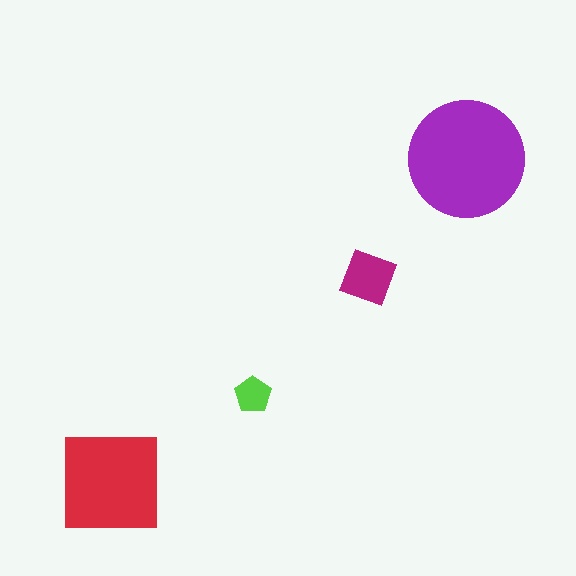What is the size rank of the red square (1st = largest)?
2nd.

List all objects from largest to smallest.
The purple circle, the red square, the magenta diamond, the lime pentagon.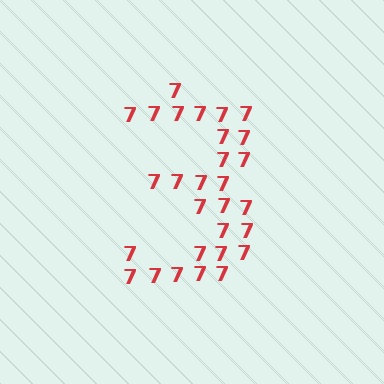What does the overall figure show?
The overall figure shows the digit 3.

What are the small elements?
The small elements are digit 7's.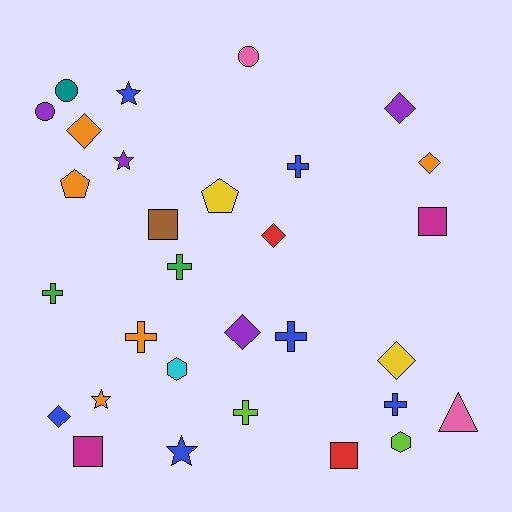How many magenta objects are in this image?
There are 2 magenta objects.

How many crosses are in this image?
There are 7 crosses.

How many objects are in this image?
There are 30 objects.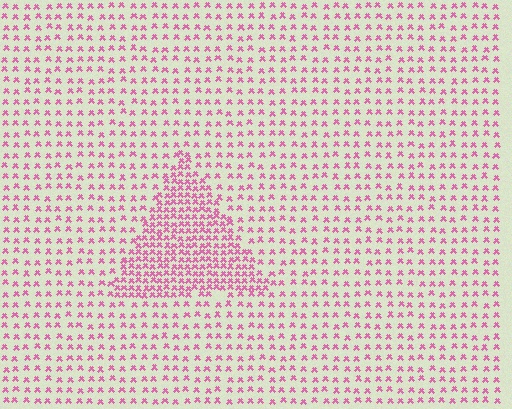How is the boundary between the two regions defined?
The boundary is defined by a change in element density (approximately 2.3x ratio). All elements are the same color, size, and shape.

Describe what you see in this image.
The image contains small pink elements arranged at two different densities. A triangle-shaped region is visible where the elements are more densely packed than the surrounding area.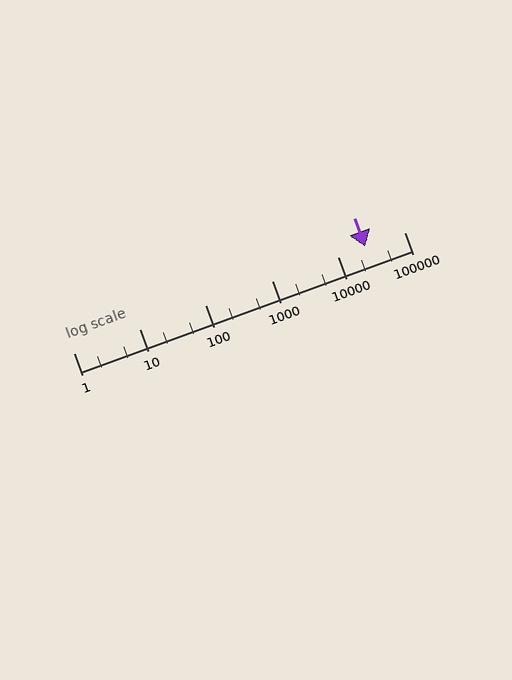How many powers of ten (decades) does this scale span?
The scale spans 5 decades, from 1 to 100000.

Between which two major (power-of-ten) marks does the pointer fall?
The pointer is between 10000 and 100000.